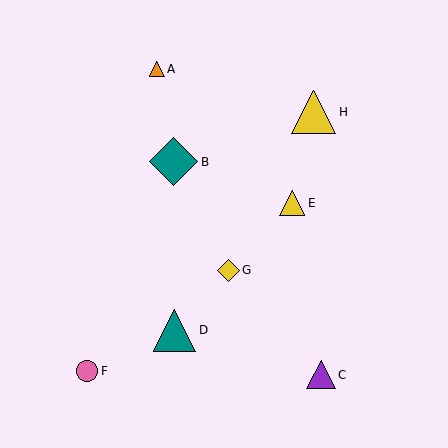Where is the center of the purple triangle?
The center of the purple triangle is at (321, 375).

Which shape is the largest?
The teal diamond (labeled B) is the largest.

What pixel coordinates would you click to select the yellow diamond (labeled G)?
Click at (228, 270) to select the yellow diamond G.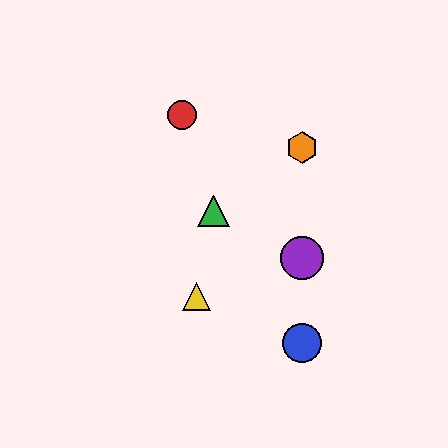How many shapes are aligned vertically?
3 shapes (the blue circle, the purple circle, the orange hexagon) are aligned vertically.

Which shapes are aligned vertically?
The blue circle, the purple circle, the orange hexagon are aligned vertically.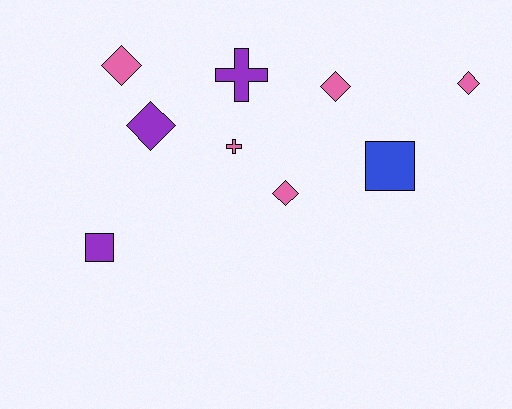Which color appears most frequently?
Pink, with 5 objects.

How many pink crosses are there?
There is 1 pink cross.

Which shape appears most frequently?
Diamond, with 5 objects.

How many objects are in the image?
There are 9 objects.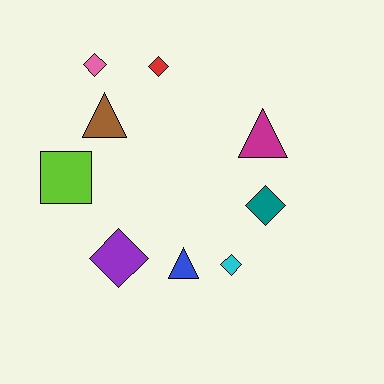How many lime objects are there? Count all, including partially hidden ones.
There is 1 lime object.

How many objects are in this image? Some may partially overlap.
There are 9 objects.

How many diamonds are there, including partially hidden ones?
There are 5 diamonds.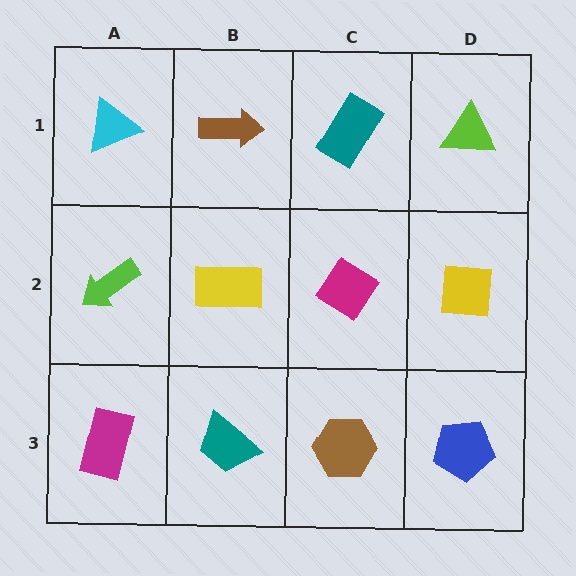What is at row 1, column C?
A teal rectangle.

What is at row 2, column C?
A magenta diamond.